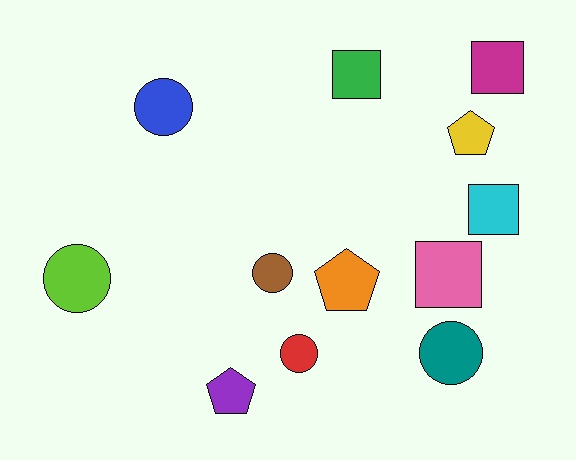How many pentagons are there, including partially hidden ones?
There are 3 pentagons.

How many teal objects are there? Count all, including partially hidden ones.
There is 1 teal object.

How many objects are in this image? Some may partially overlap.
There are 12 objects.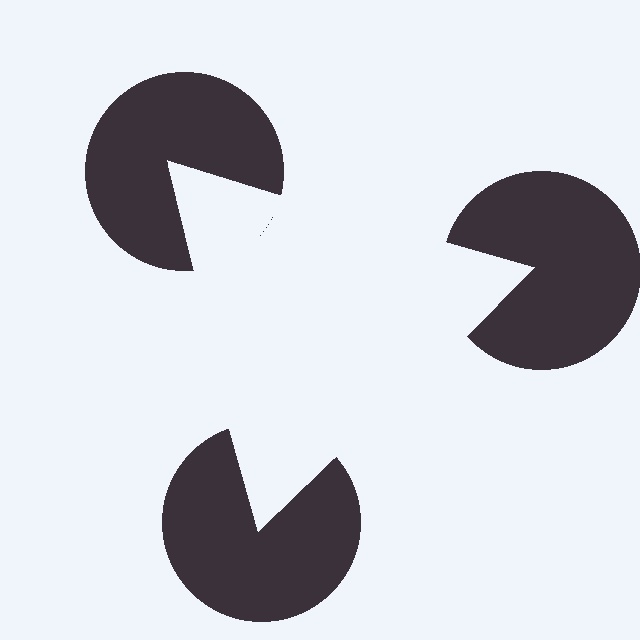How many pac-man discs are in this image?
There are 3 — one at each vertex of the illusory triangle.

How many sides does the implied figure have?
3 sides.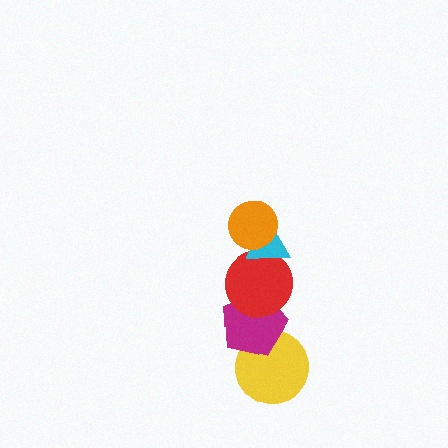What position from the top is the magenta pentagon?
The magenta pentagon is 4th from the top.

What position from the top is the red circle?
The red circle is 3rd from the top.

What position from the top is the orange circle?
The orange circle is 1st from the top.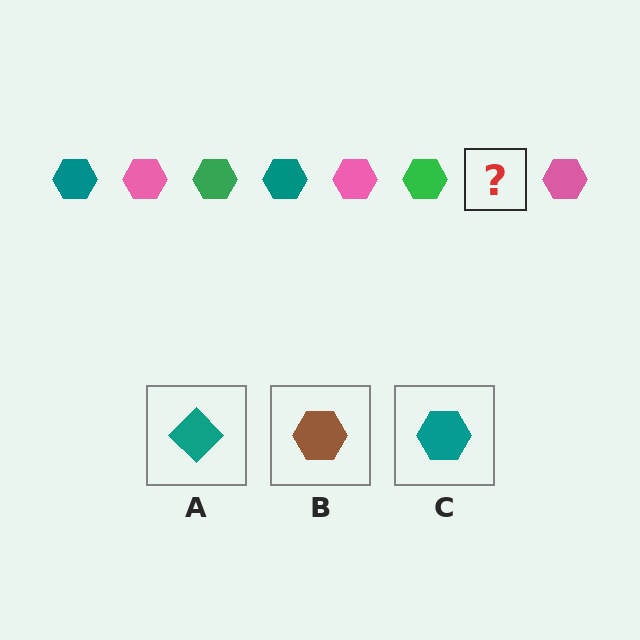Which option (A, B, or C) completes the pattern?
C.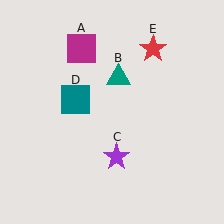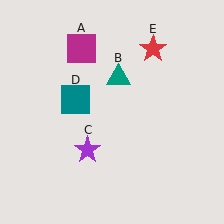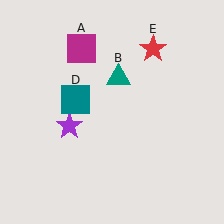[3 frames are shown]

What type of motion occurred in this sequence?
The purple star (object C) rotated clockwise around the center of the scene.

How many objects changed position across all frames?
1 object changed position: purple star (object C).